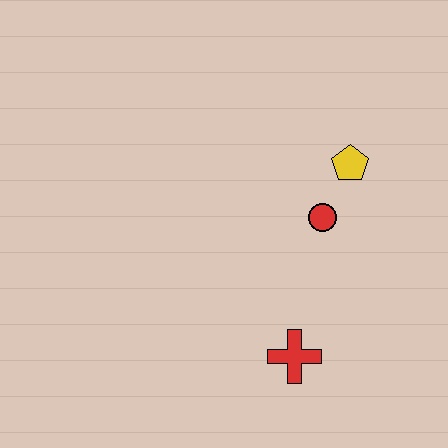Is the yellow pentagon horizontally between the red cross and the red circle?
No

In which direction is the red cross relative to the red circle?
The red cross is below the red circle.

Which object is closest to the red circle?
The yellow pentagon is closest to the red circle.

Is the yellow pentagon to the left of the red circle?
No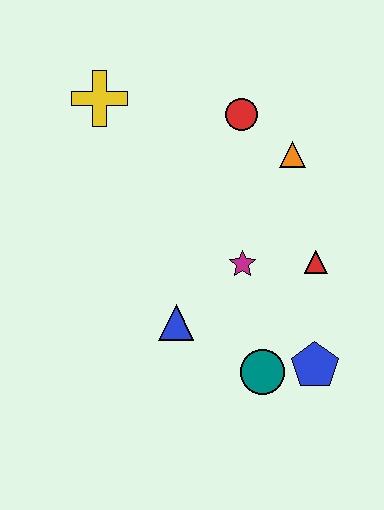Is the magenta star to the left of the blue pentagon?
Yes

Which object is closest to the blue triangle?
The magenta star is closest to the blue triangle.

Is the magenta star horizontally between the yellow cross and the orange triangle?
Yes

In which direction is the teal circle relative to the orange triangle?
The teal circle is below the orange triangle.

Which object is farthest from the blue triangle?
The yellow cross is farthest from the blue triangle.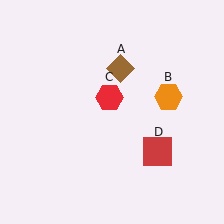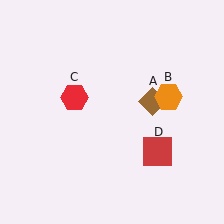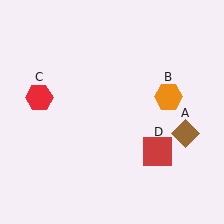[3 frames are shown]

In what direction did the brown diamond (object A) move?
The brown diamond (object A) moved down and to the right.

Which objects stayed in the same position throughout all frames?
Orange hexagon (object B) and red square (object D) remained stationary.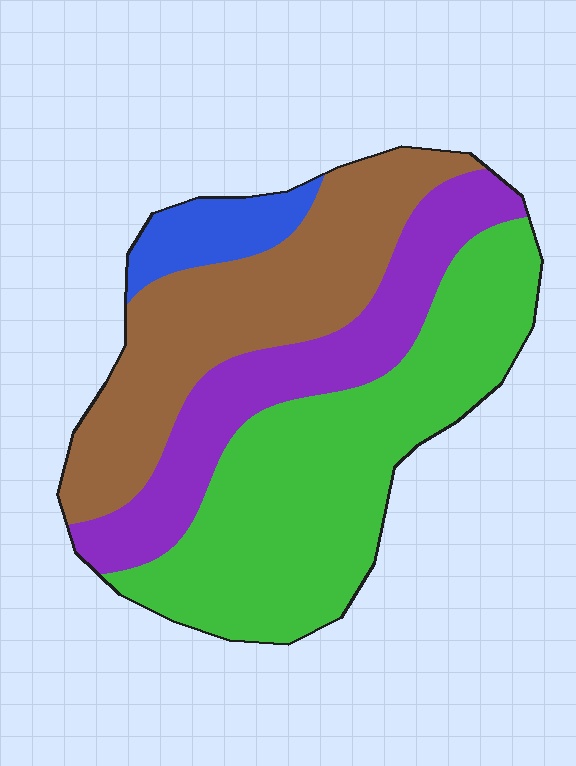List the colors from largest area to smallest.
From largest to smallest: green, brown, purple, blue.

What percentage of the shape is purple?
Purple covers roughly 20% of the shape.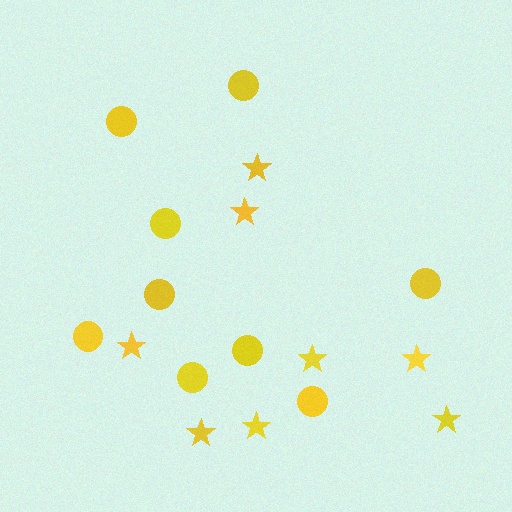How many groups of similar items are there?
There are 2 groups: one group of stars (8) and one group of circles (9).